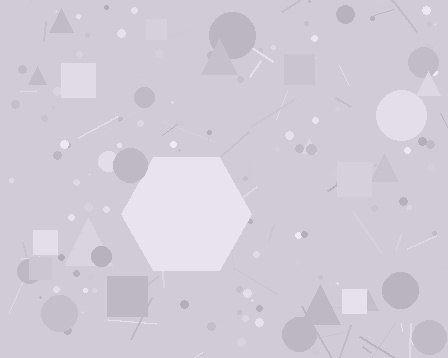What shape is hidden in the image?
A hexagon is hidden in the image.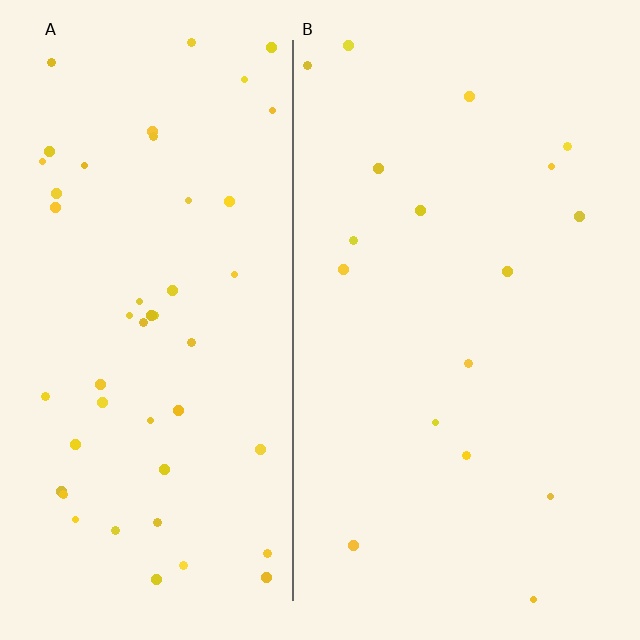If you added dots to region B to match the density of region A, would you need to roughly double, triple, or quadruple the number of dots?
Approximately triple.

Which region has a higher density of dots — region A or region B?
A (the left).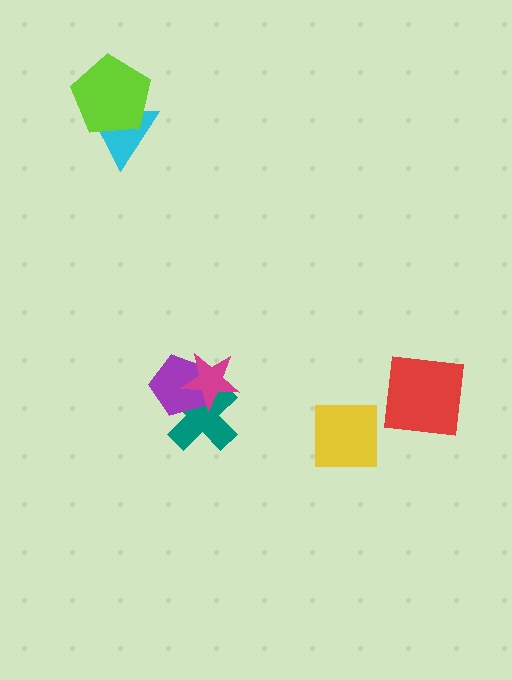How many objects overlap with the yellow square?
0 objects overlap with the yellow square.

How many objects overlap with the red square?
0 objects overlap with the red square.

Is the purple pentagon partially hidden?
Yes, it is partially covered by another shape.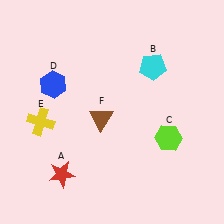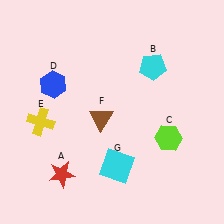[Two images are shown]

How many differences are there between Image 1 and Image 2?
There is 1 difference between the two images.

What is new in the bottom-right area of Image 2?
A cyan square (G) was added in the bottom-right area of Image 2.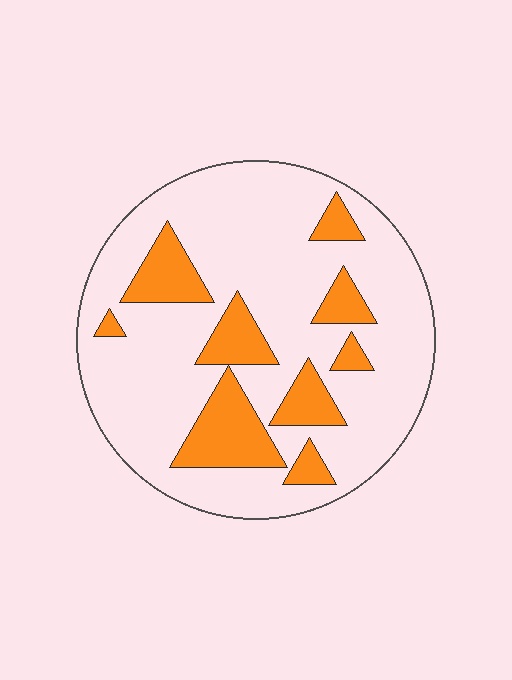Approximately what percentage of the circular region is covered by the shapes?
Approximately 20%.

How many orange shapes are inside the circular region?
9.